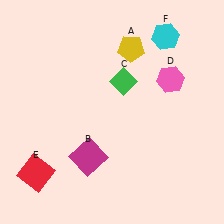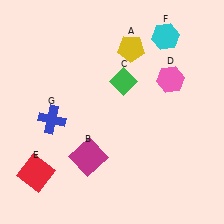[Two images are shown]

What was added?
A blue cross (G) was added in Image 2.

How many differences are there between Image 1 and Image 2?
There is 1 difference between the two images.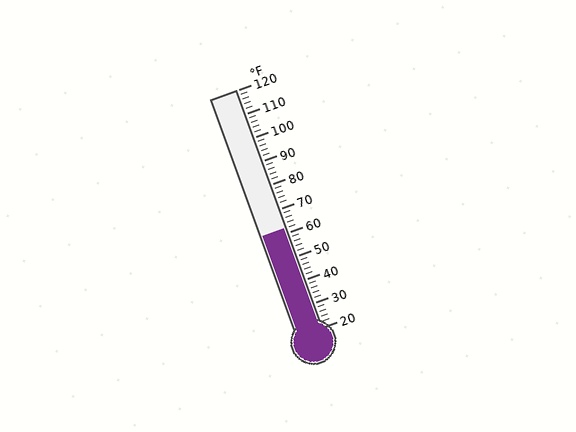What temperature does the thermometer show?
The thermometer shows approximately 62°F.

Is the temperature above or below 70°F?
The temperature is below 70°F.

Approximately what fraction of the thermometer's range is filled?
The thermometer is filled to approximately 40% of its range.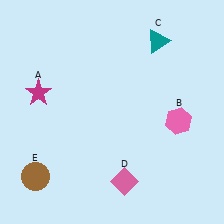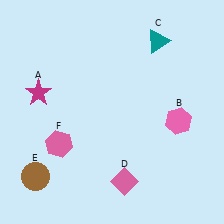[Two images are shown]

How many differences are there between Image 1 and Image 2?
There is 1 difference between the two images.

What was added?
A pink hexagon (F) was added in Image 2.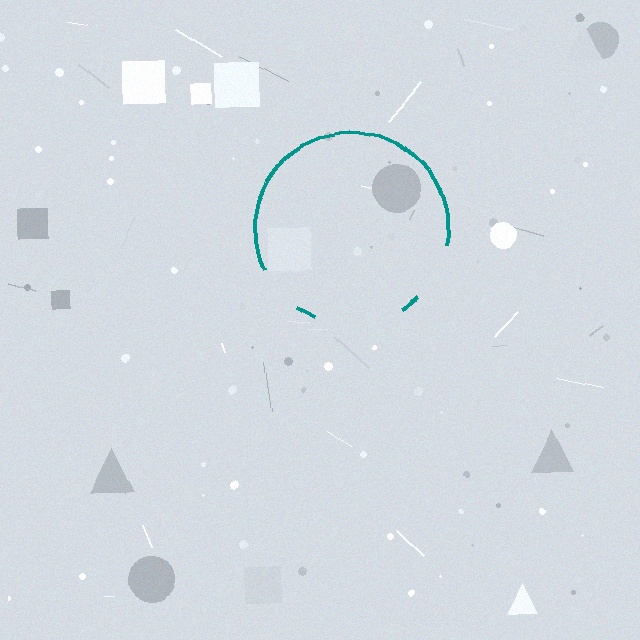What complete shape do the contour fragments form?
The contour fragments form a circle.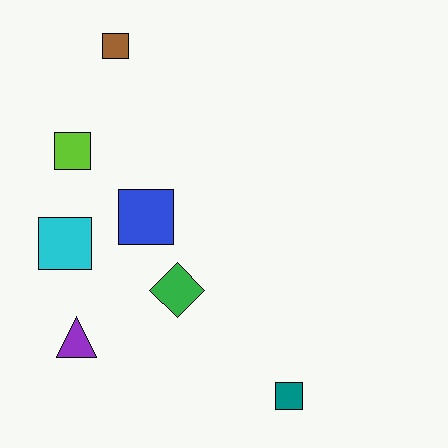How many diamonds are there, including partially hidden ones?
There is 1 diamond.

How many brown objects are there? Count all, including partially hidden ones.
There is 1 brown object.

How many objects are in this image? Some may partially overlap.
There are 7 objects.